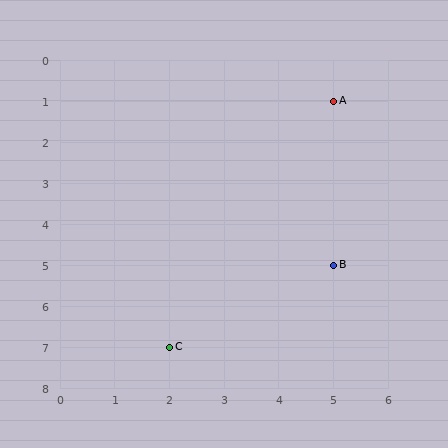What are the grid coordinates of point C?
Point C is at grid coordinates (2, 7).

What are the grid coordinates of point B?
Point B is at grid coordinates (5, 5).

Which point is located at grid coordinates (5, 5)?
Point B is at (5, 5).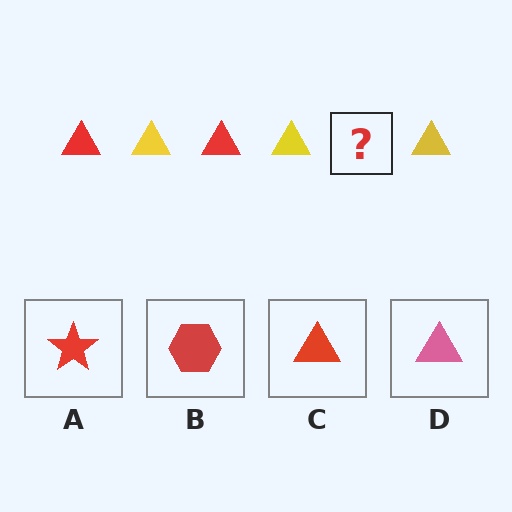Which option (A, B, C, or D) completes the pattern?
C.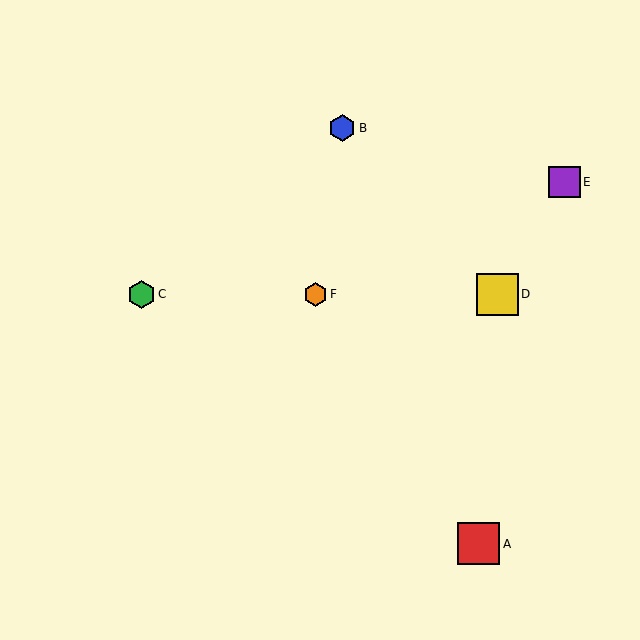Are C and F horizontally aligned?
Yes, both are at y≈294.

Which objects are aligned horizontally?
Objects C, D, F are aligned horizontally.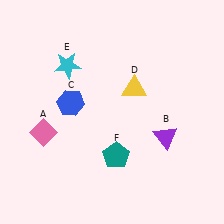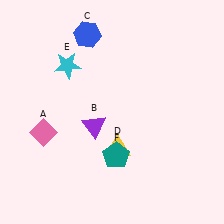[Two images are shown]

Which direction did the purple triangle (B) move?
The purple triangle (B) moved left.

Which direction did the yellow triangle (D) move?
The yellow triangle (D) moved down.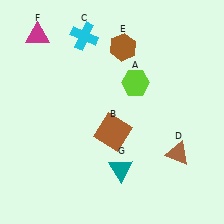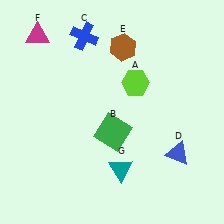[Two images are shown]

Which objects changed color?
B changed from brown to green. C changed from cyan to blue. D changed from brown to blue.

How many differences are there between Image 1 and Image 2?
There are 3 differences between the two images.